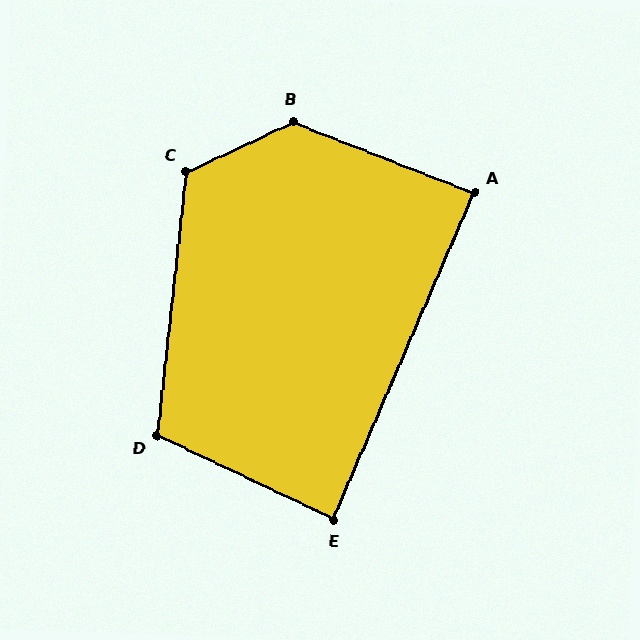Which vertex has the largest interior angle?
B, at approximately 134 degrees.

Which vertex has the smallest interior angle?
E, at approximately 88 degrees.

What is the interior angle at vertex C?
Approximately 121 degrees (obtuse).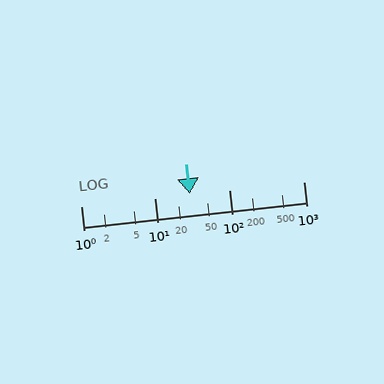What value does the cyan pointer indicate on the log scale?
The pointer indicates approximately 29.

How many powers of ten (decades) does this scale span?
The scale spans 3 decades, from 1 to 1000.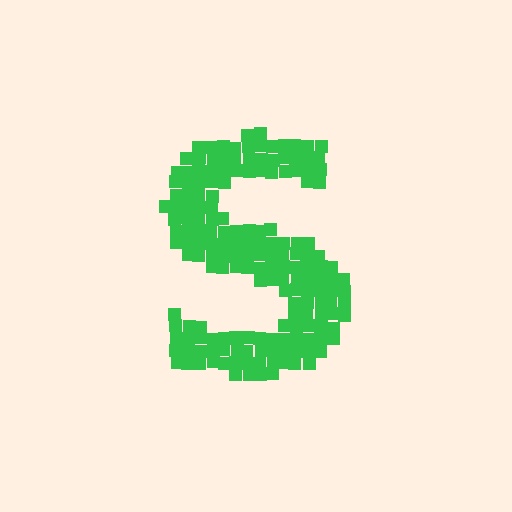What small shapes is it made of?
It is made of small squares.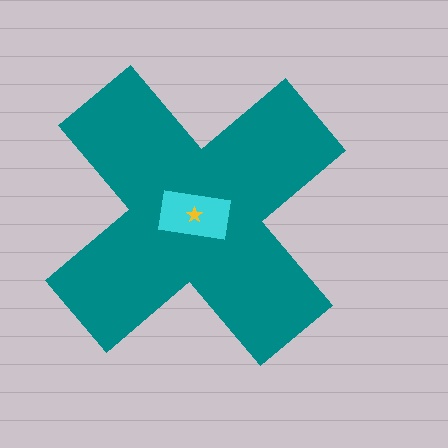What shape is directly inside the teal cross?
The cyan rectangle.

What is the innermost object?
The yellow star.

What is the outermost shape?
The teal cross.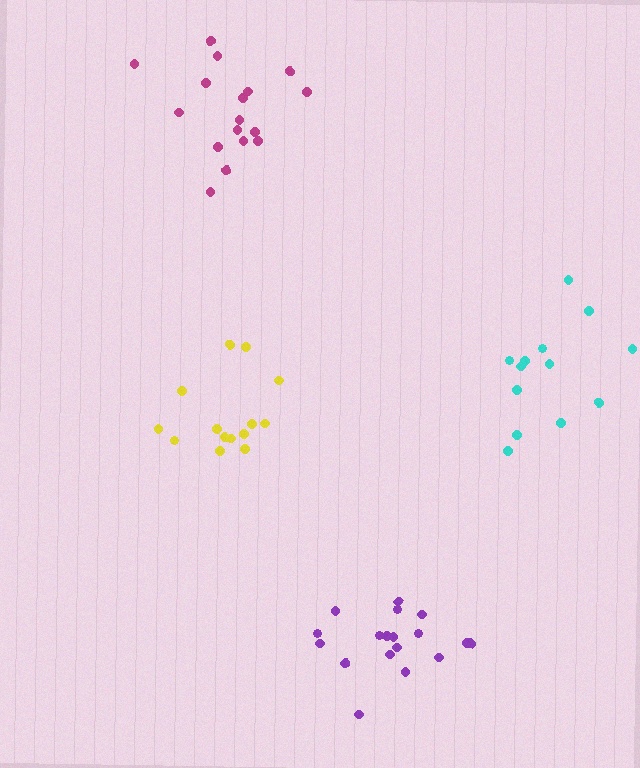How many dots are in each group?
Group 1: 13 dots, Group 2: 18 dots, Group 3: 18 dots, Group 4: 14 dots (63 total).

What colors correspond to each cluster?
The clusters are colored: cyan, magenta, purple, yellow.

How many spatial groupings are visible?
There are 4 spatial groupings.